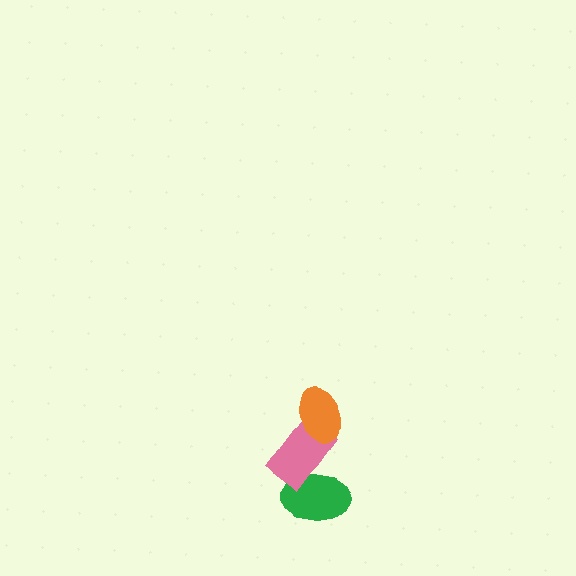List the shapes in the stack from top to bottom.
From top to bottom: the orange ellipse, the pink rectangle, the green ellipse.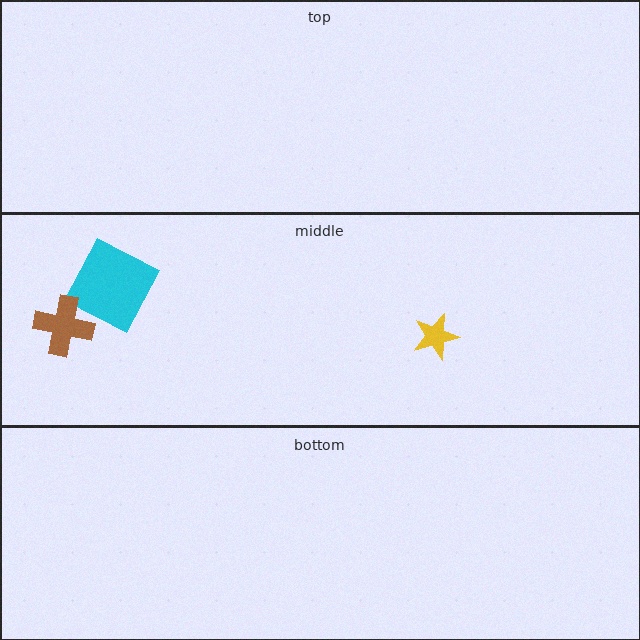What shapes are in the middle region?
The cyan square, the brown cross, the yellow star.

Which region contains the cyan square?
The middle region.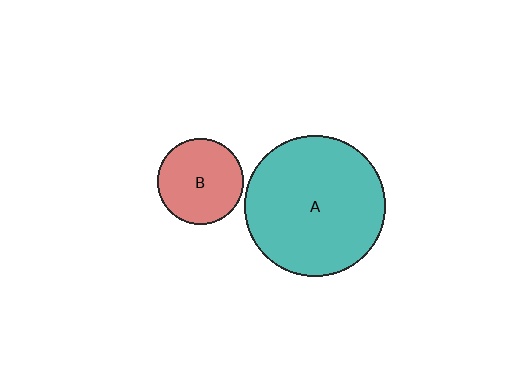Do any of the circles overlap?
No, none of the circles overlap.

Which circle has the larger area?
Circle A (teal).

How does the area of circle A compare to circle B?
Approximately 2.7 times.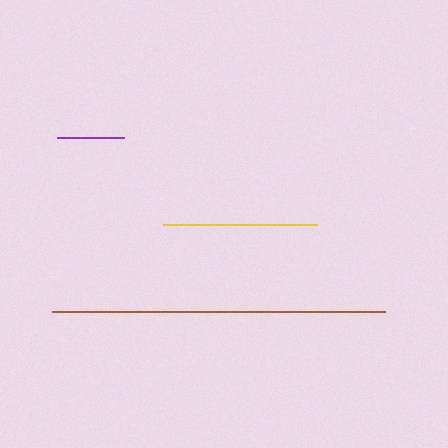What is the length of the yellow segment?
The yellow segment is approximately 154 pixels long.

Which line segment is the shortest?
The purple line is the shortest at approximately 67 pixels.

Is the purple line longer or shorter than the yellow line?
The yellow line is longer than the purple line.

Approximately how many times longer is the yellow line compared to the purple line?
The yellow line is approximately 2.3 times the length of the purple line.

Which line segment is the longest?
The brown line is the longest at approximately 333 pixels.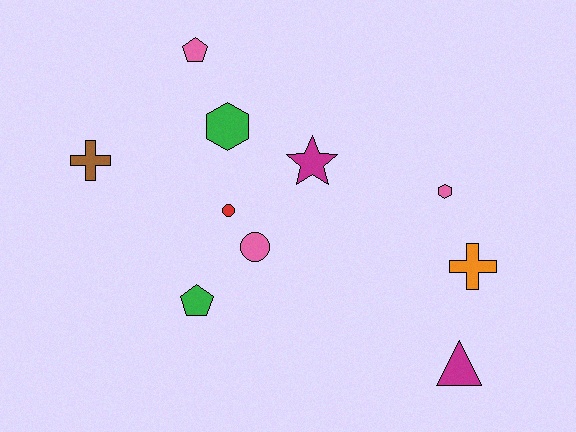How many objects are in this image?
There are 10 objects.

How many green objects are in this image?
There are 2 green objects.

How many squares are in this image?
There are no squares.